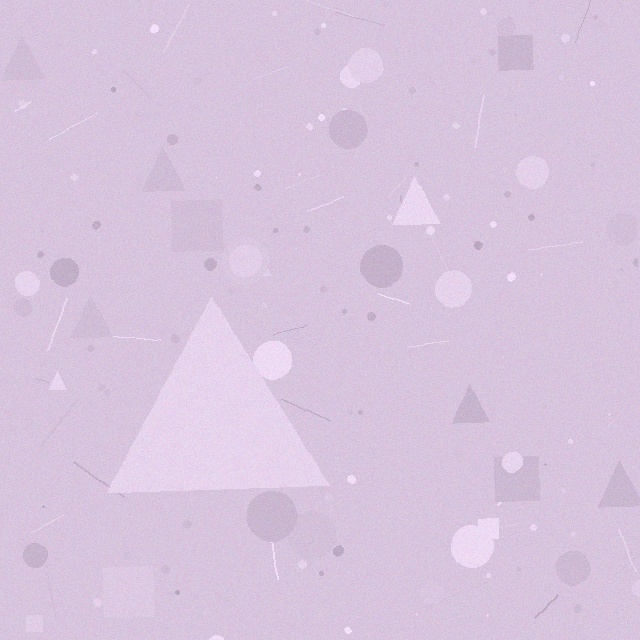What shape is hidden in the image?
A triangle is hidden in the image.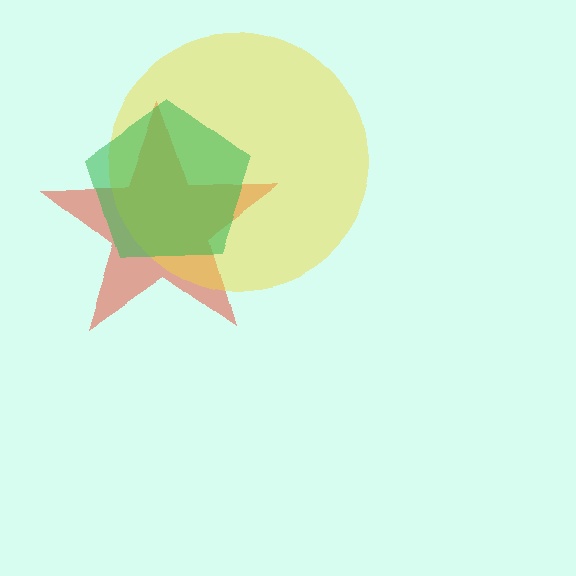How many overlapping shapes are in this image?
There are 3 overlapping shapes in the image.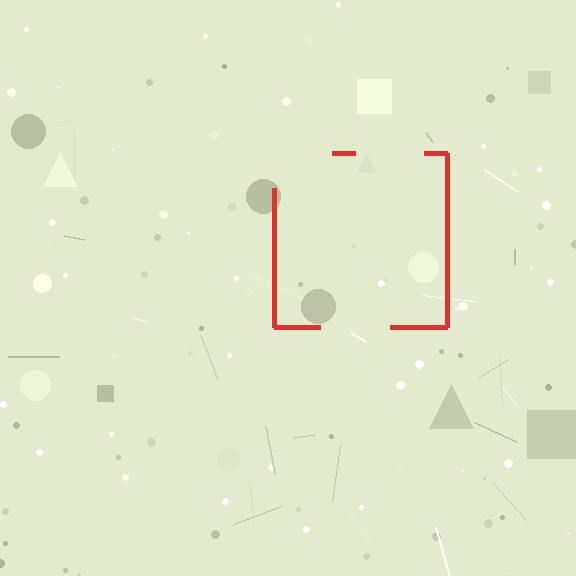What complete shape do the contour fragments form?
The contour fragments form a square.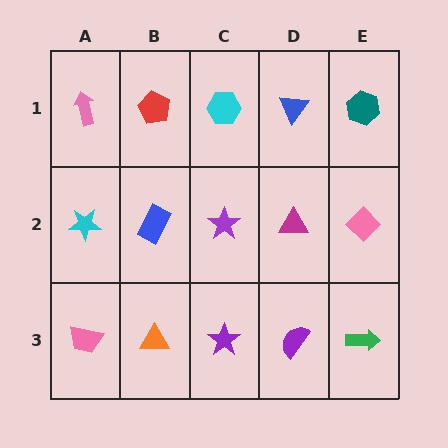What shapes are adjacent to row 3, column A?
A cyan star (row 2, column A), an orange triangle (row 3, column B).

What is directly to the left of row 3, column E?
A purple semicircle.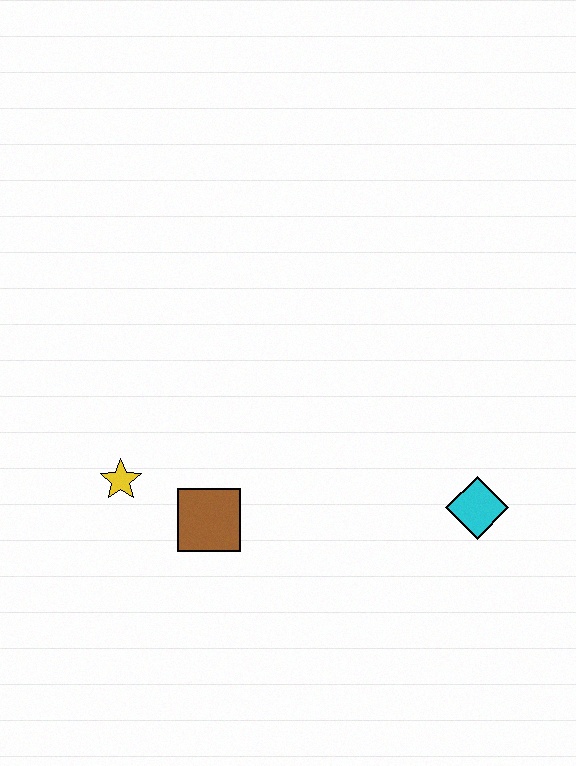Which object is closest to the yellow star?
The brown square is closest to the yellow star.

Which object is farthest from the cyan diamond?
The yellow star is farthest from the cyan diamond.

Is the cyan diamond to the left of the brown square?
No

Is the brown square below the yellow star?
Yes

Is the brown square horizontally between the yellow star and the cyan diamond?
Yes